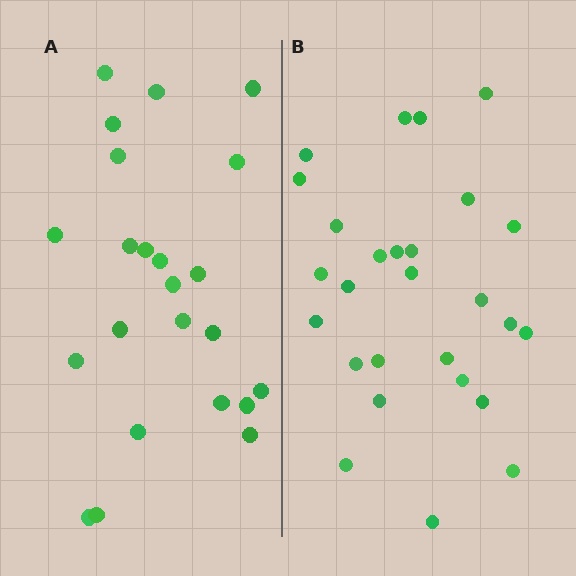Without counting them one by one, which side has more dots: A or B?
Region B (the right region) has more dots.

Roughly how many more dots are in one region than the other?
Region B has about 4 more dots than region A.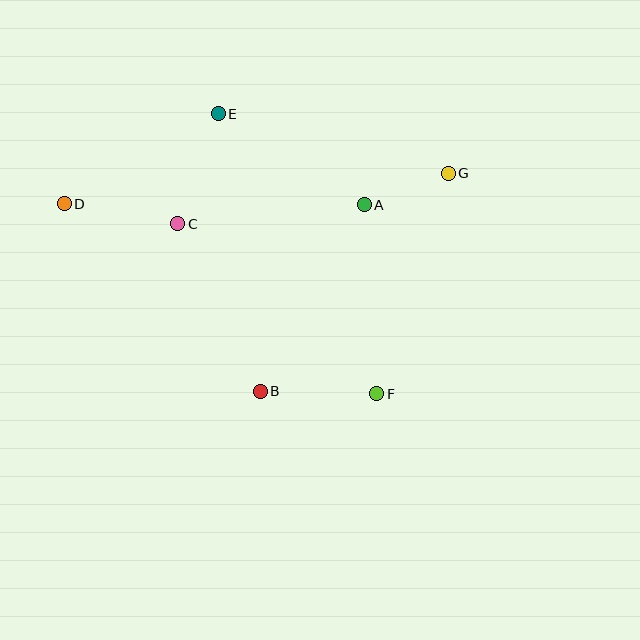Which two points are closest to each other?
Points A and G are closest to each other.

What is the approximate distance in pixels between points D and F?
The distance between D and F is approximately 366 pixels.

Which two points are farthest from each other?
Points D and G are farthest from each other.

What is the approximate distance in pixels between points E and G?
The distance between E and G is approximately 238 pixels.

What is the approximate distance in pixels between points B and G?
The distance between B and G is approximately 288 pixels.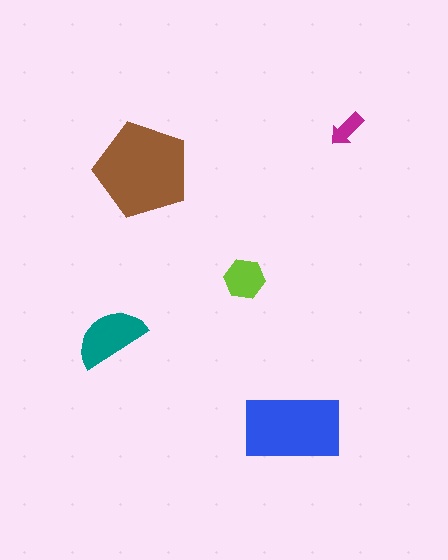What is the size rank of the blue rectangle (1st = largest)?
2nd.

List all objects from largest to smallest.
The brown pentagon, the blue rectangle, the teal semicircle, the lime hexagon, the magenta arrow.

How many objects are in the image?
There are 5 objects in the image.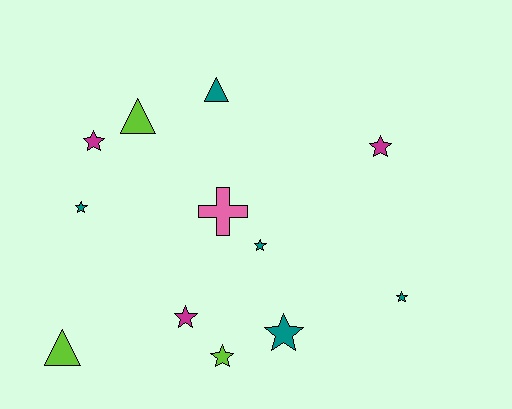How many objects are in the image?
There are 12 objects.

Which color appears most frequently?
Teal, with 5 objects.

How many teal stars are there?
There are 4 teal stars.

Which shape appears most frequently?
Star, with 8 objects.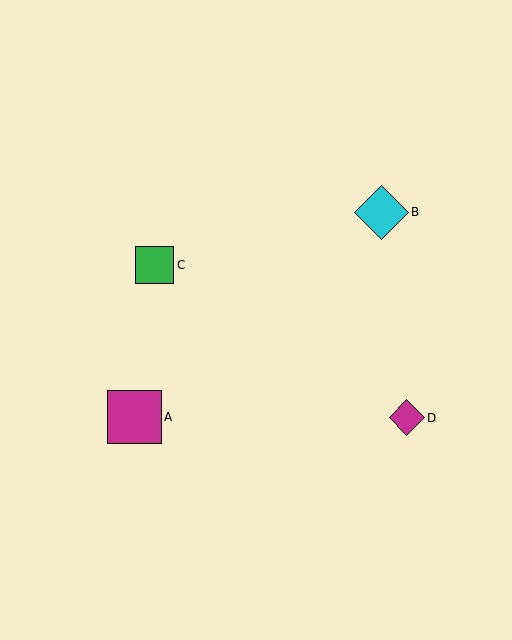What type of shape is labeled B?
Shape B is a cyan diamond.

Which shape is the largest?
The cyan diamond (labeled B) is the largest.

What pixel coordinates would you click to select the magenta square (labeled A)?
Click at (134, 417) to select the magenta square A.